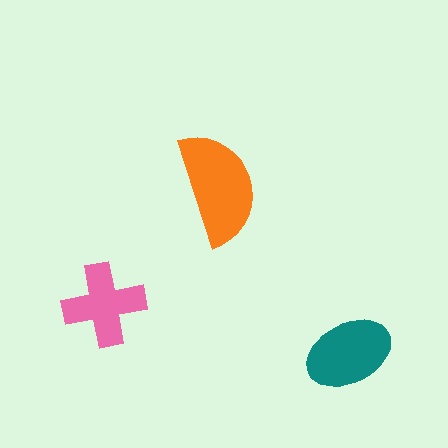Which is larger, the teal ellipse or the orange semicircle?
The orange semicircle.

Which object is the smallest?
The pink cross.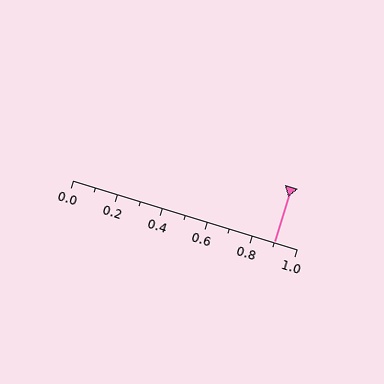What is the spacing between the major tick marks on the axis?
The major ticks are spaced 0.2 apart.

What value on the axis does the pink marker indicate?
The marker indicates approximately 0.9.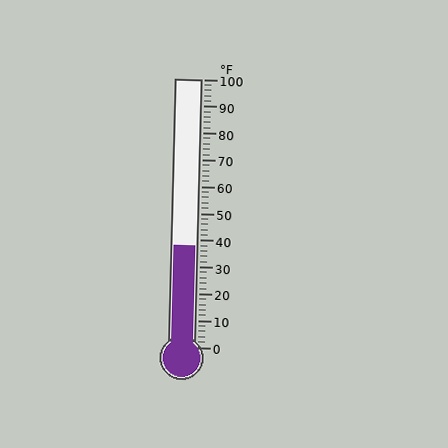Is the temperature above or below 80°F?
The temperature is below 80°F.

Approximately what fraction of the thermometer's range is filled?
The thermometer is filled to approximately 40% of its range.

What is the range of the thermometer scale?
The thermometer scale ranges from 0°F to 100°F.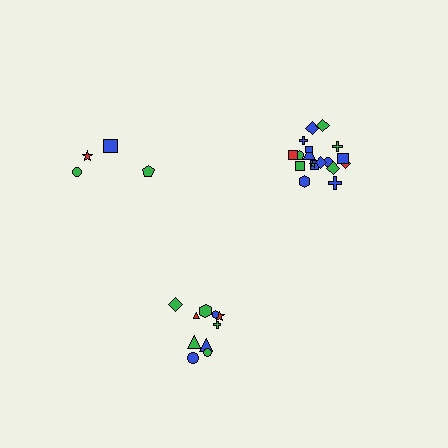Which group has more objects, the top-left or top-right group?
The top-right group.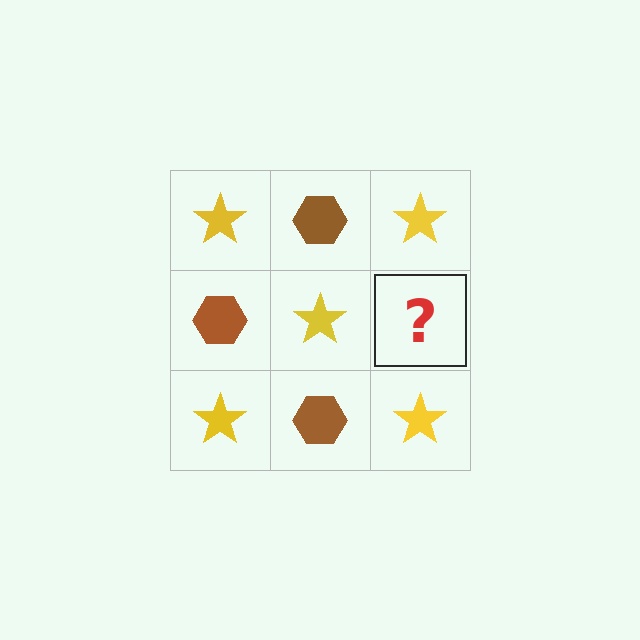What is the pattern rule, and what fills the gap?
The rule is that it alternates yellow star and brown hexagon in a checkerboard pattern. The gap should be filled with a brown hexagon.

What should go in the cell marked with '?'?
The missing cell should contain a brown hexagon.